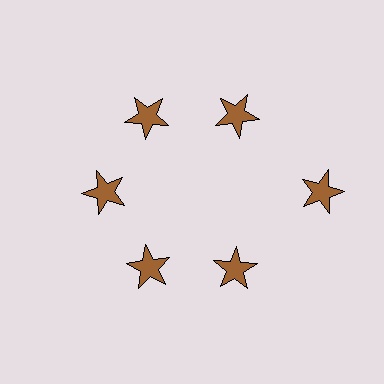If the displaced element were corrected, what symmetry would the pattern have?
It would have 6-fold rotational symmetry — the pattern would map onto itself every 60 degrees.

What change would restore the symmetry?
The symmetry would be restored by moving it inward, back onto the ring so that all 6 stars sit at equal angles and equal distance from the center.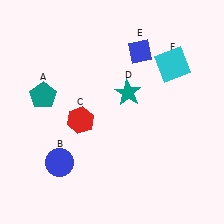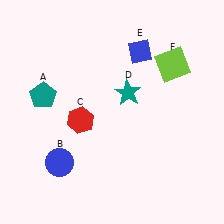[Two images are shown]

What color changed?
The square (F) changed from cyan in Image 1 to lime in Image 2.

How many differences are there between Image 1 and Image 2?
There is 1 difference between the two images.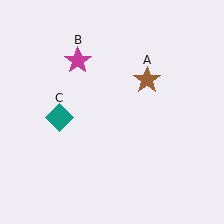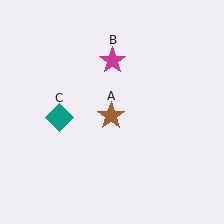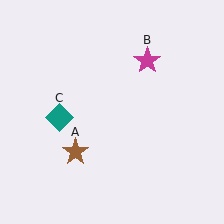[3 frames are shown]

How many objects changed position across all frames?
2 objects changed position: brown star (object A), magenta star (object B).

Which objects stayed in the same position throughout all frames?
Teal diamond (object C) remained stationary.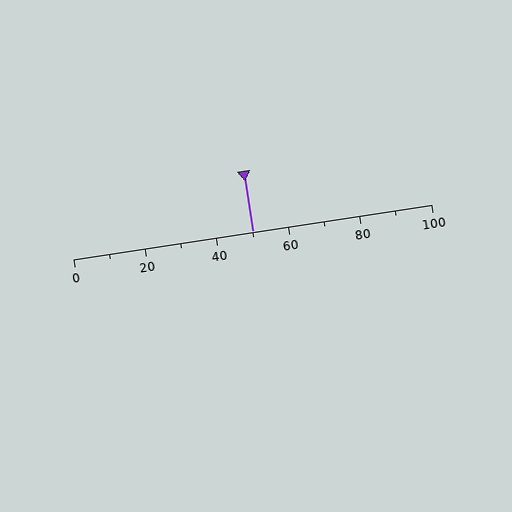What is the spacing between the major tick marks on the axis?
The major ticks are spaced 20 apart.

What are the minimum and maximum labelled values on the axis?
The axis runs from 0 to 100.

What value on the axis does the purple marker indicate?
The marker indicates approximately 50.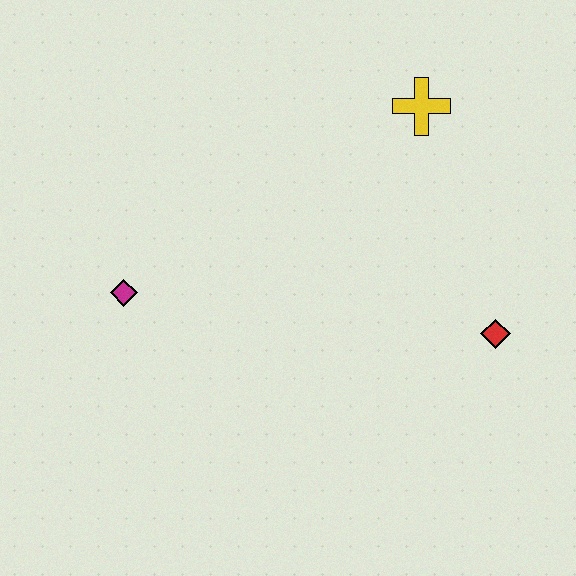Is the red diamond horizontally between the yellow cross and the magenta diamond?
No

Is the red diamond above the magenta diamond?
No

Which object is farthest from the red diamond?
The magenta diamond is farthest from the red diamond.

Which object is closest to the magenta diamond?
The yellow cross is closest to the magenta diamond.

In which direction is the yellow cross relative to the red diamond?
The yellow cross is above the red diamond.